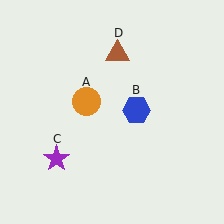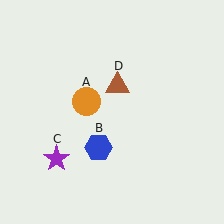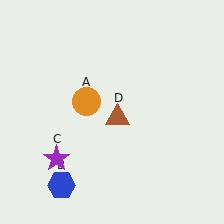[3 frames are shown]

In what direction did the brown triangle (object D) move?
The brown triangle (object D) moved down.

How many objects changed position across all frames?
2 objects changed position: blue hexagon (object B), brown triangle (object D).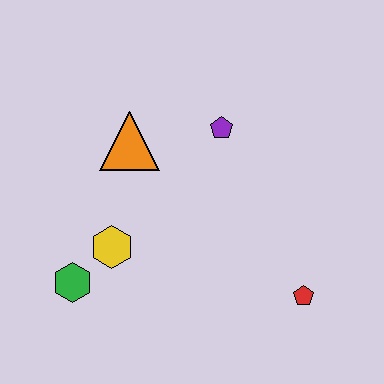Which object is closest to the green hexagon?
The yellow hexagon is closest to the green hexagon.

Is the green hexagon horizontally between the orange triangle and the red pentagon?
No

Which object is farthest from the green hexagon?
The red pentagon is farthest from the green hexagon.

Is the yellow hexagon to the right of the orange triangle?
No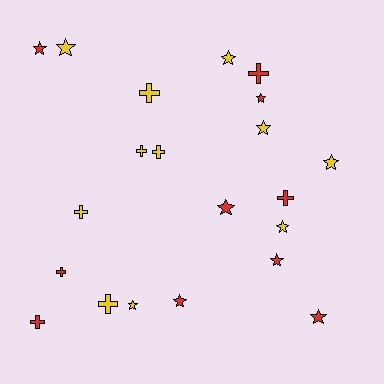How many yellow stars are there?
There are 6 yellow stars.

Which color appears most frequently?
Yellow, with 11 objects.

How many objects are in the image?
There are 21 objects.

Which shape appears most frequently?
Star, with 12 objects.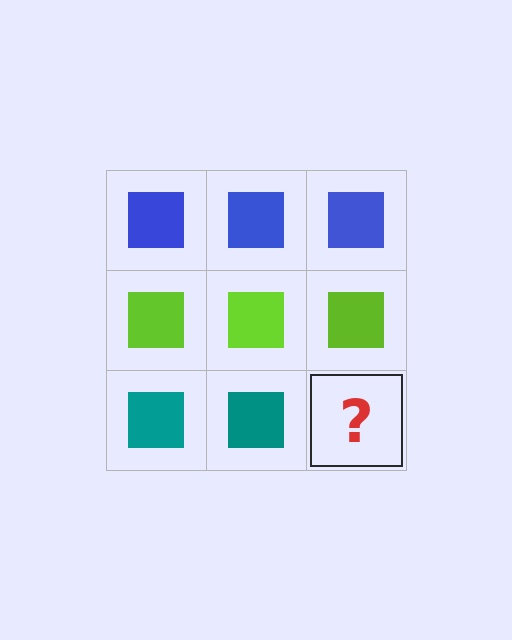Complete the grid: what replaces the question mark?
The question mark should be replaced with a teal square.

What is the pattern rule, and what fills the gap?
The rule is that each row has a consistent color. The gap should be filled with a teal square.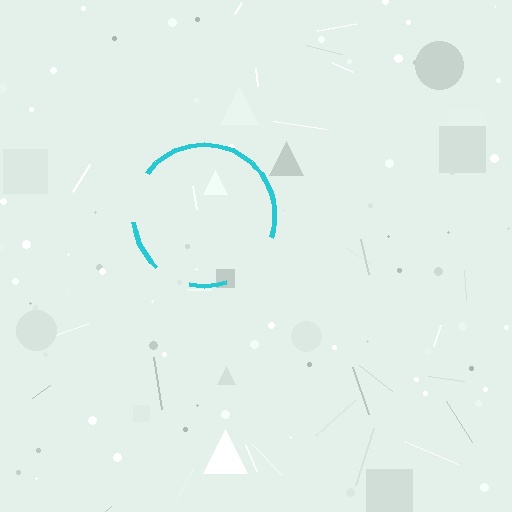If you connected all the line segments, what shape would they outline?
They would outline a circle.